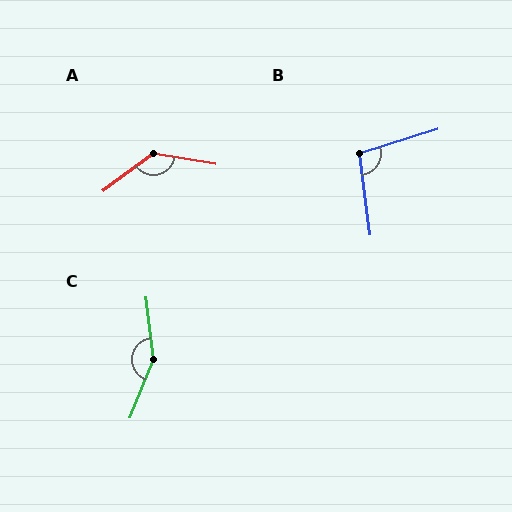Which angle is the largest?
C, at approximately 151 degrees.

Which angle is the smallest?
B, at approximately 100 degrees.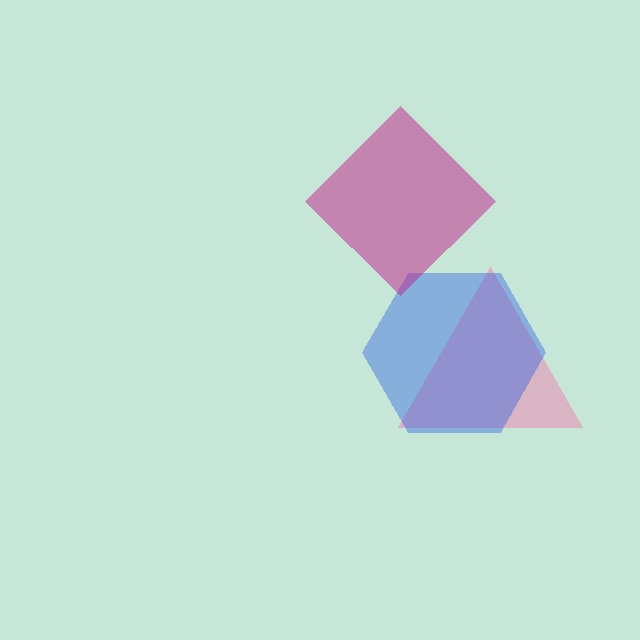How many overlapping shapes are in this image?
There are 3 overlapping shapes in the image.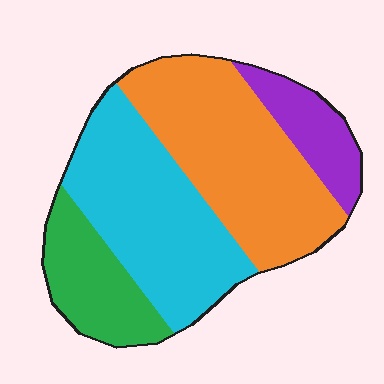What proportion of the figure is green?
Green takes up about one sixth (1/6) of the figure.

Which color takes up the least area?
Purple, at roughly 10%.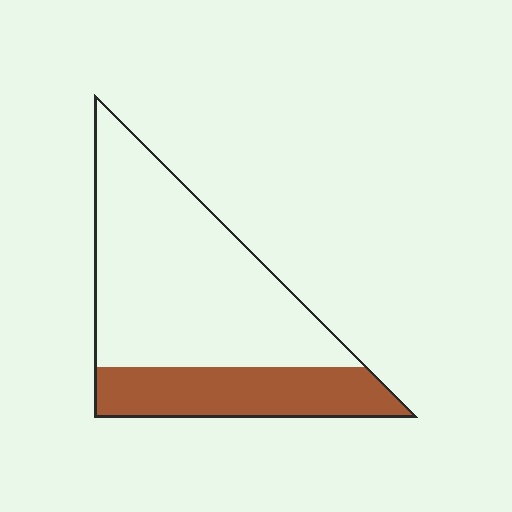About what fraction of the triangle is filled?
About one quarter (1/4).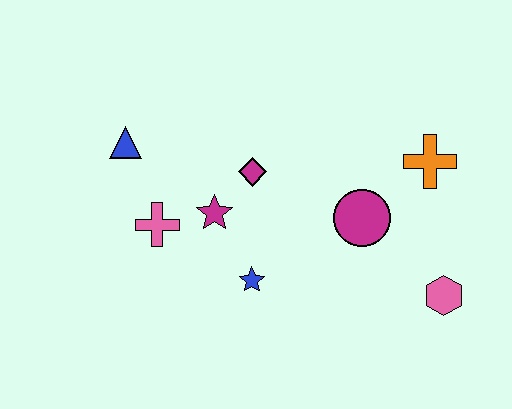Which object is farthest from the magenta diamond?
The pink hexagon is farthest from the magenta diamond.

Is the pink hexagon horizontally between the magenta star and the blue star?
No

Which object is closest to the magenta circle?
The orange cross is closest to the magenta circle.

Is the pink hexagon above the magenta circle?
No